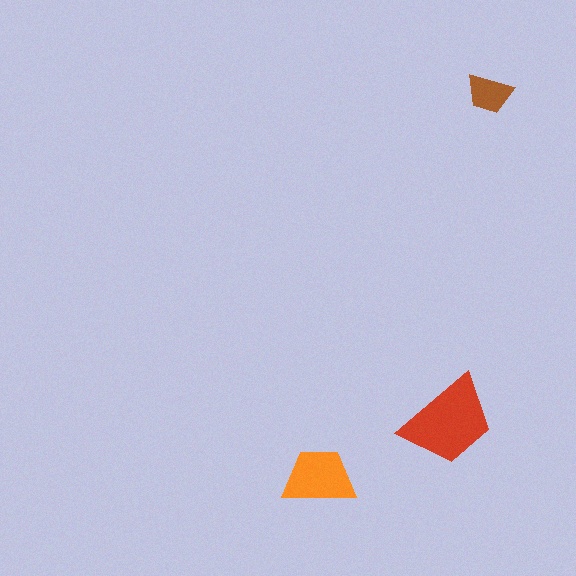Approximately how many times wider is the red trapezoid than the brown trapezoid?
About 2 times wider.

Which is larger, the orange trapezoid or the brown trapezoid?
The orange one.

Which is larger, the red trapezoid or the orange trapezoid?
The red one.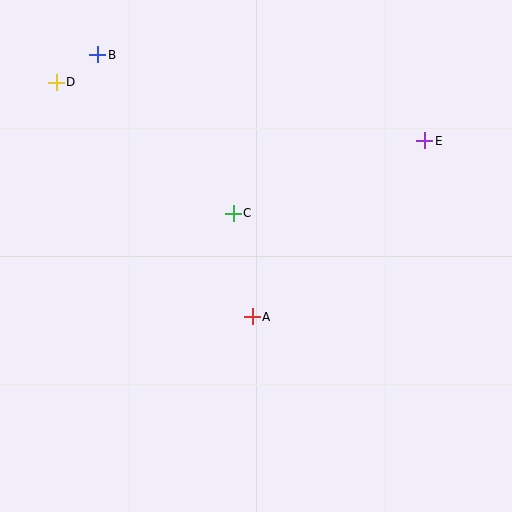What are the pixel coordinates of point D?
Point D is at (56, 82).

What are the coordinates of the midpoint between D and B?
The midpoint between D and B is at (77, 68).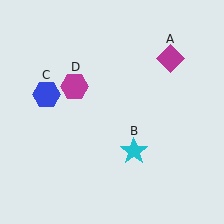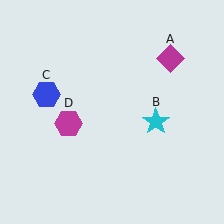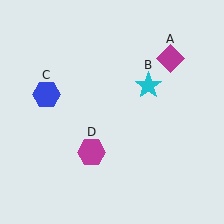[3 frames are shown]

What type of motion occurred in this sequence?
The cyan star (object B), magenta hexagon (object D) rotated counterclockwise around the center of the scene.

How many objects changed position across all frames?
2 objects changed position: cyan star (object B), magenta hexagon (object D).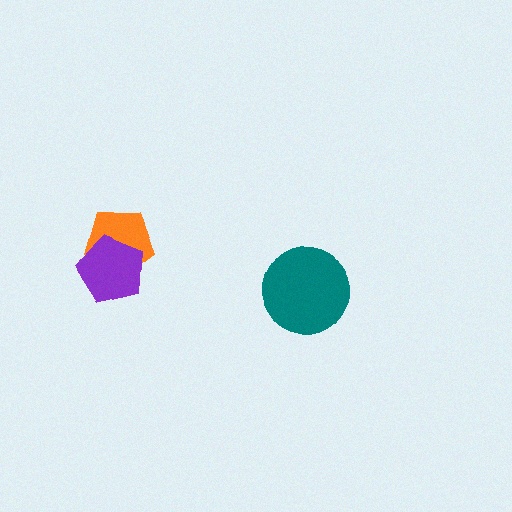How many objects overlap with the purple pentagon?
1 object overlaps with the purple pentagon.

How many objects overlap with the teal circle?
0 objects overlap with the teal circle.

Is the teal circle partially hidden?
No, no other shape covers it.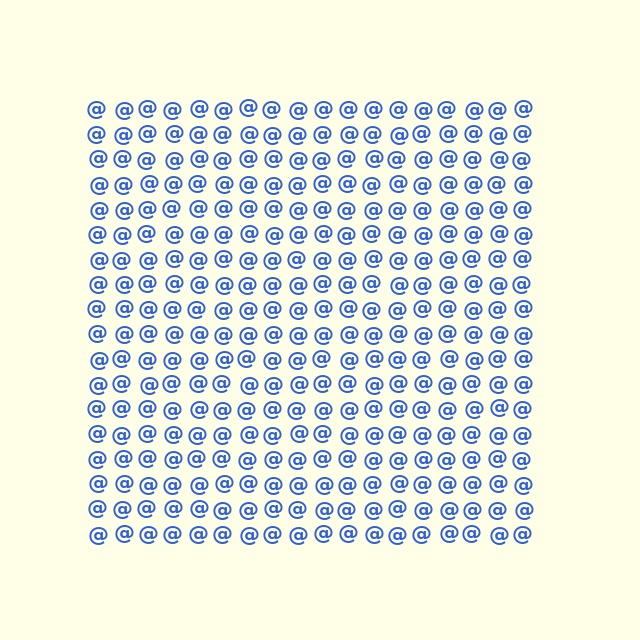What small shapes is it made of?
It is made of small at signs.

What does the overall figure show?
The overall figure shows a square.